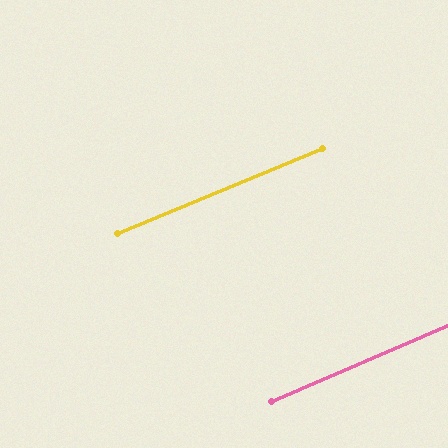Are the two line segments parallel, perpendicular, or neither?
Parallel — their directions differ by only 0.6°.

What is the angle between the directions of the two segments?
Approximately 1 degree.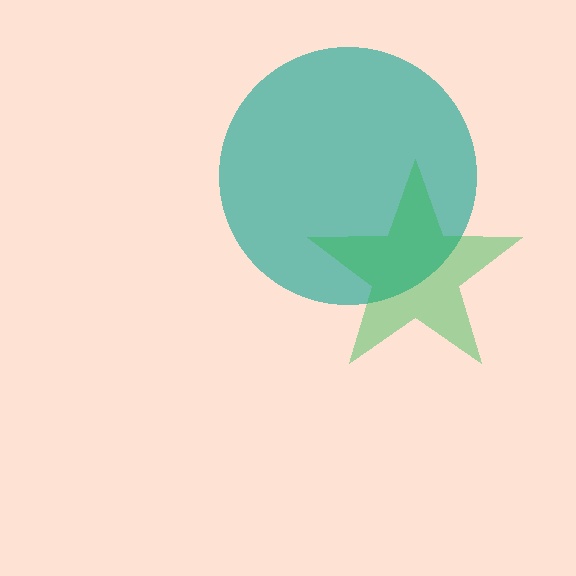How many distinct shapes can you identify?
There are 2 distinct shapes: a teal circle, a green star.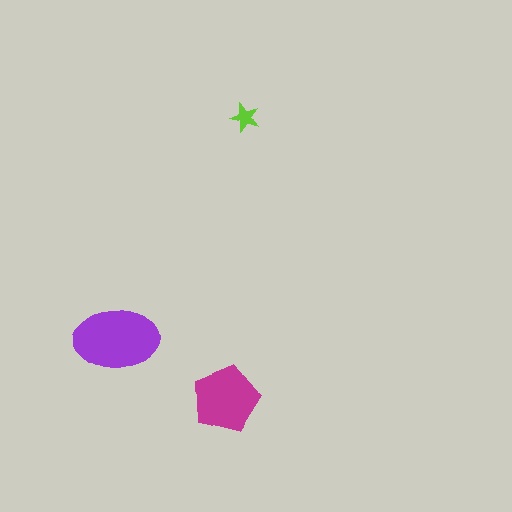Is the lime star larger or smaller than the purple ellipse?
Smaller.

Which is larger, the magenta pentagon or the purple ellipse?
The purple ellipse.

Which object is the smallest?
The lime star.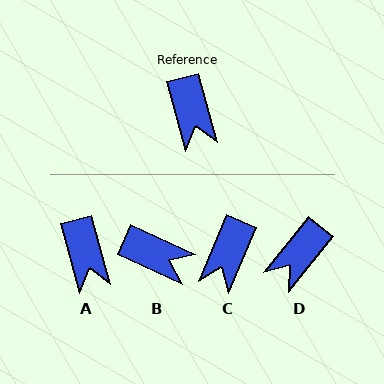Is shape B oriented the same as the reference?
No, it is off by about 51 degrees.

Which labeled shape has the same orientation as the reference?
A.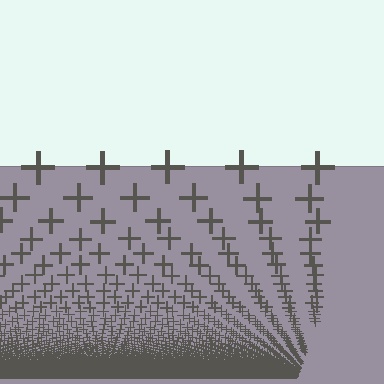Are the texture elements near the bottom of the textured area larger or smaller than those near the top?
Smaller. The gradient is inverted — elements near the bottom are smaller and denser.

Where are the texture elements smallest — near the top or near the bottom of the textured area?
Near the bottom.